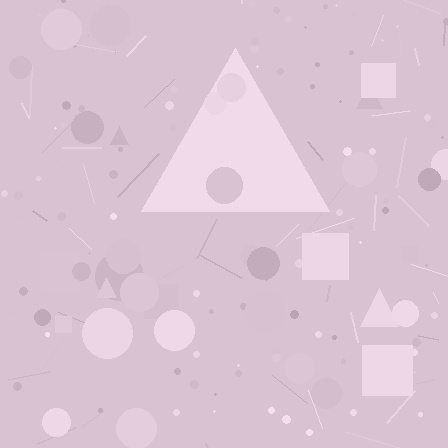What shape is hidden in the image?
A triangle is hidden in the image.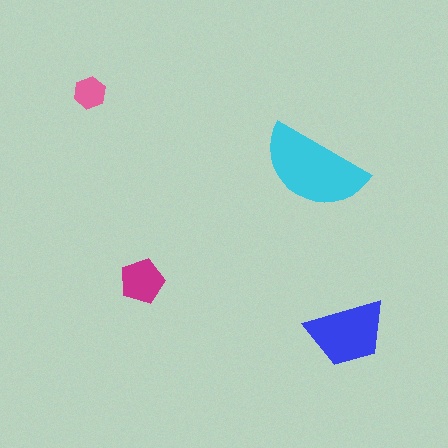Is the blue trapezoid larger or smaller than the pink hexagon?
Larger.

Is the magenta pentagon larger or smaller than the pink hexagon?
Larger.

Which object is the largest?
The cyan semicircle.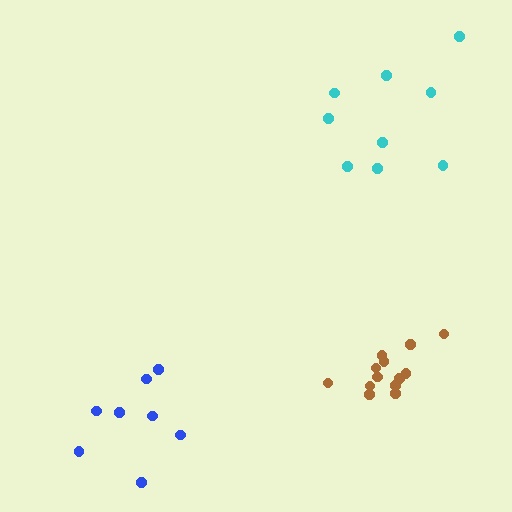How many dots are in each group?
Group 1: 13 dots, Group 2: 9 dots, Group 3: 8 dots (30 total).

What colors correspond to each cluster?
The clusters are colored: brown, cyan, blue.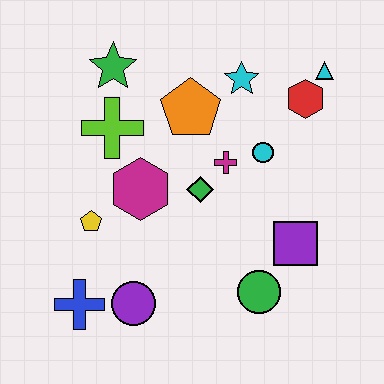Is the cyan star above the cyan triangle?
No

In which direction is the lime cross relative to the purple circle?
The lime cross is above the purple circle.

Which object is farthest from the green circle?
The green star is farthest from the green circle.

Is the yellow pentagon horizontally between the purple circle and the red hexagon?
No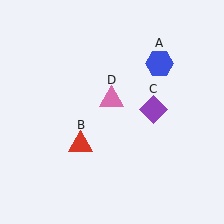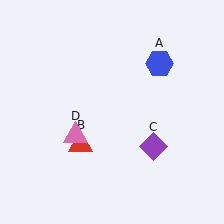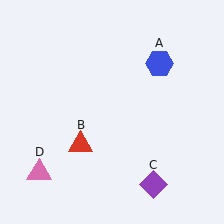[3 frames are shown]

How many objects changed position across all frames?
2 objects changed position: purple diamond (object C), pink triangle (object D).